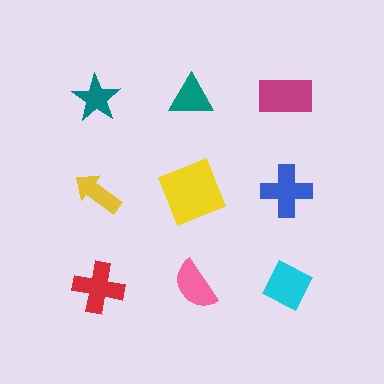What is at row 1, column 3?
A magenta rectangle.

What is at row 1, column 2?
A teal triangle.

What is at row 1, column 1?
A teal star.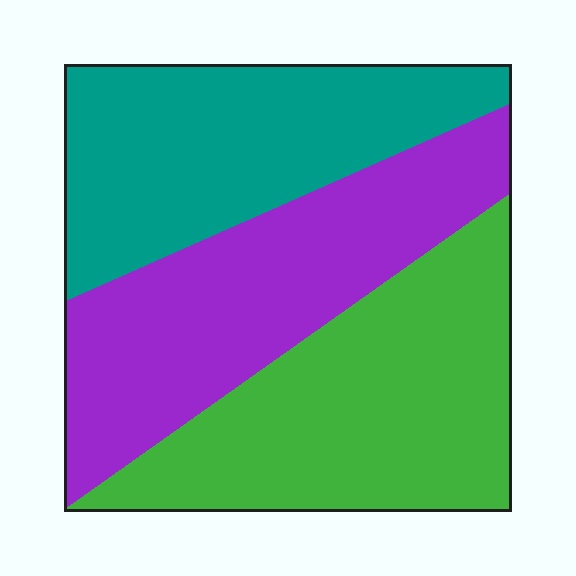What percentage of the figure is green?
Green covers around 35% of the figure.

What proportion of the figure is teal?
Teal takes up about one third (1/3) of the figure.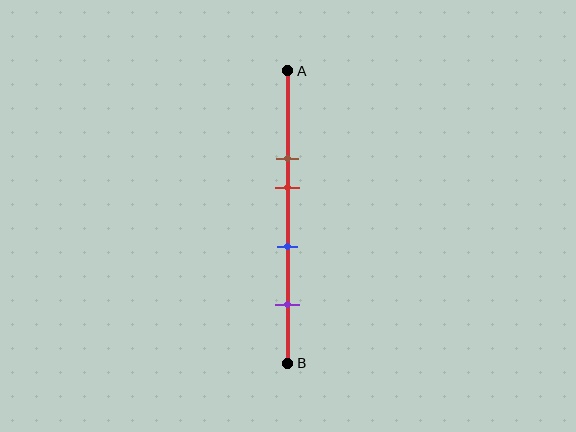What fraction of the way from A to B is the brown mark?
The brown mark is approximately 30% (0.3) of the way from A to B.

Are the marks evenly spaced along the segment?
No, the marks are not evenly spaced.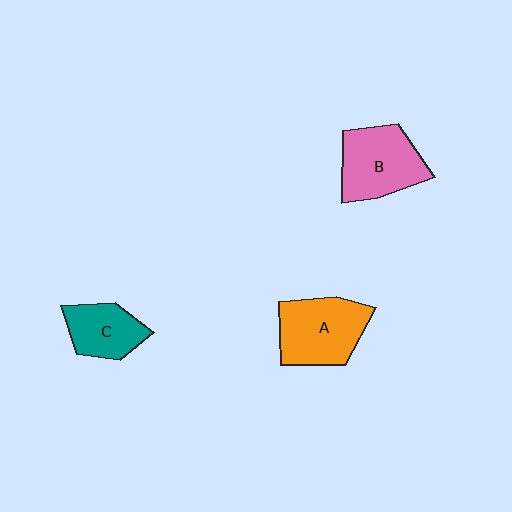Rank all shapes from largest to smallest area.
From largest to smallest: A (orange), B (pink), C (teal).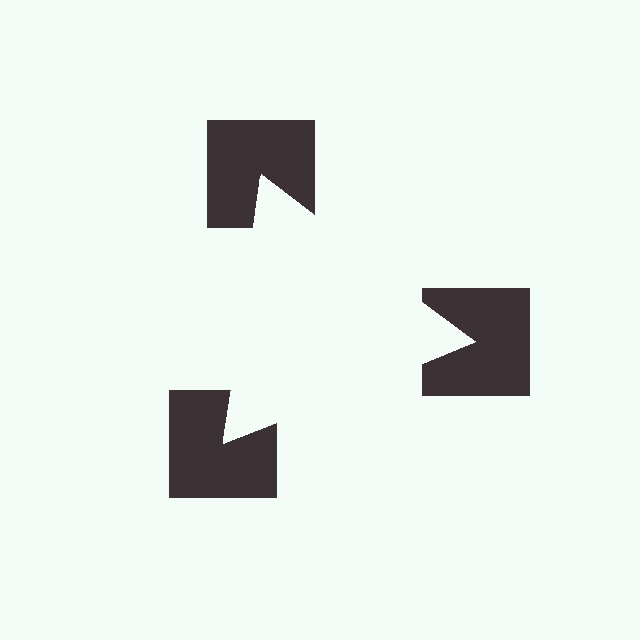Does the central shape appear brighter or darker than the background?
It typically appears slightly brighter than the background, even though no actual brightness change is drawn.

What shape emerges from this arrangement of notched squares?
An illusory triangle — its edges are inferred from the aligned wedge cuts in the notched squares, not physically drawn.